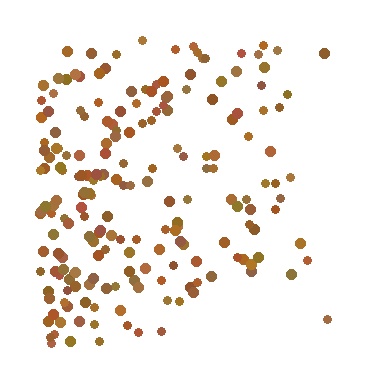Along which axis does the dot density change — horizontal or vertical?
Horizontal.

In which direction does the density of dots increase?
From right to left, with the left side densest.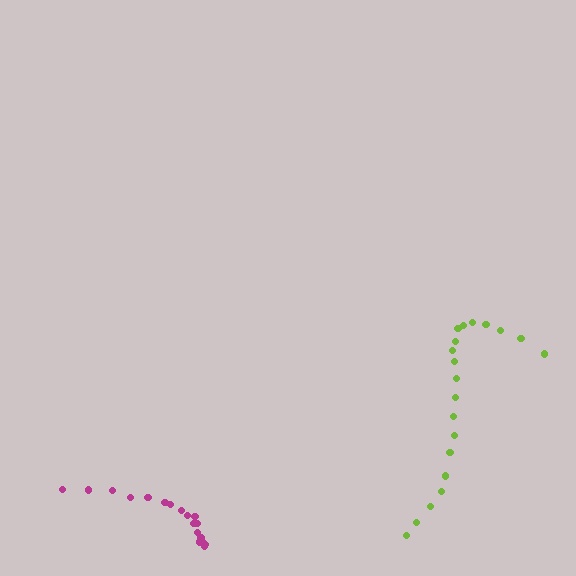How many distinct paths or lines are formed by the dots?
There are 2 distinct paths.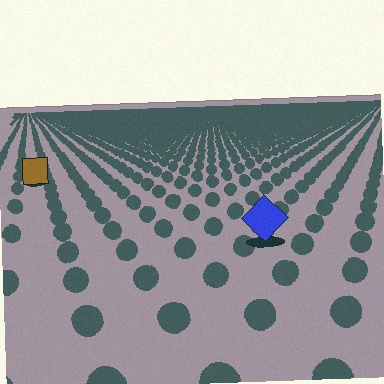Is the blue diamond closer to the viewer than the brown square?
Yes. The blue diamond is closer — you can tell from the texture gradient: the ground texture is coarser near it.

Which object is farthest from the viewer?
The brown square is farthest from the viewer. It appears smaller and the ground texture around it is denser.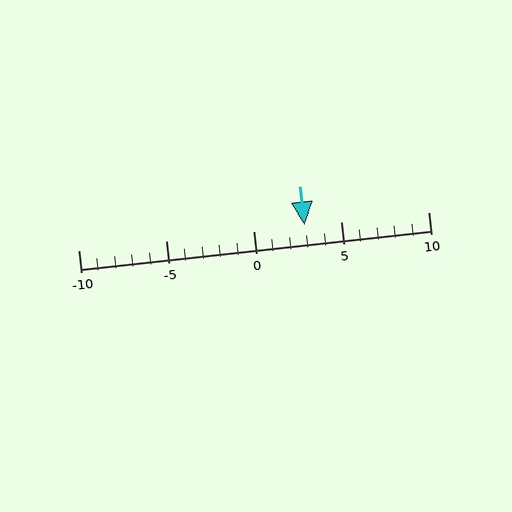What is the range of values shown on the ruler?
The ruler shows values from -10 to 10.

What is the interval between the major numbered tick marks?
The major tick marks are spaced 5 units apart.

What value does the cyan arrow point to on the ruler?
The cyan arrow points to approximately 3.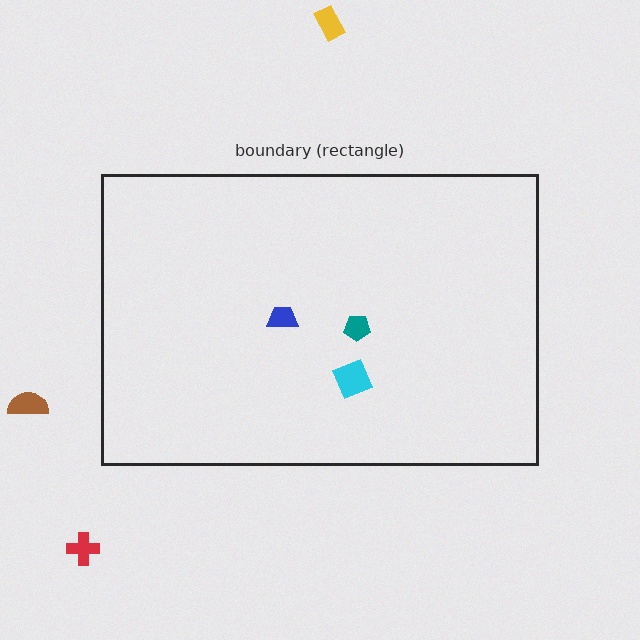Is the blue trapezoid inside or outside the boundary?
Inside.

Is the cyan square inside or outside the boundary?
Inside.